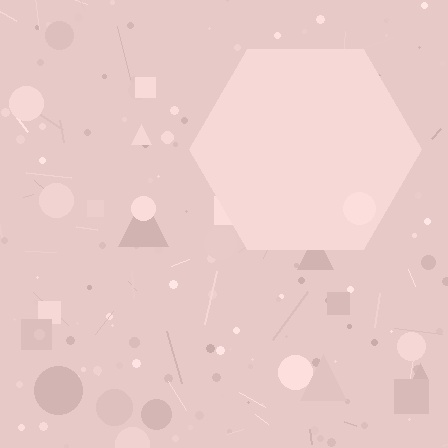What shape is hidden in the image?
A hexagon is hidden in the image.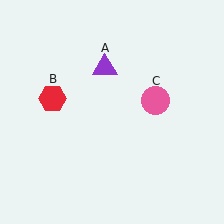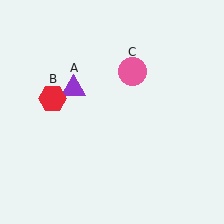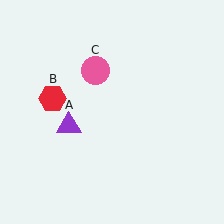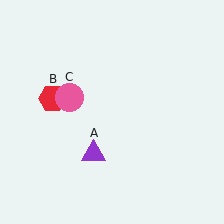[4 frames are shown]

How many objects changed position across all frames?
2 objects changed position: purple triangle (object A), pink circle (object C).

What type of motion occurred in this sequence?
The purple triangle (object A), pink circle (object C) rotated counterclockwise around the center of the scene.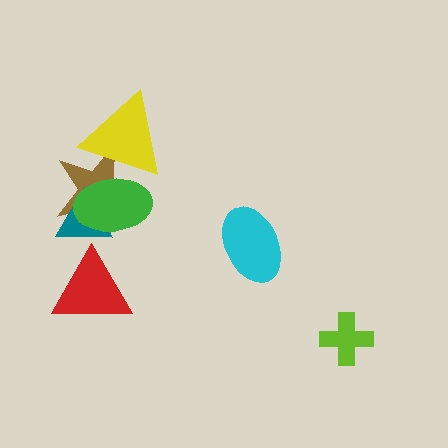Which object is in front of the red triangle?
The teal triangle is in front of the red triangle.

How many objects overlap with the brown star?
3 objects overlap with the brown star.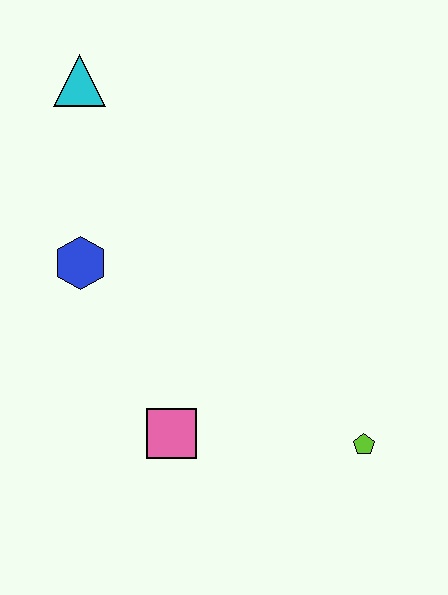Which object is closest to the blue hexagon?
The cyan triangle is closest to the blue hexagon.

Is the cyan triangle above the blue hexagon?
Yes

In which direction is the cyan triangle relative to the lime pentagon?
The cyan triangle is above the lime pentagon.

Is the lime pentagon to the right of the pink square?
Yes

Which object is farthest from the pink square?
The cyan triangle is farthest from the pink square.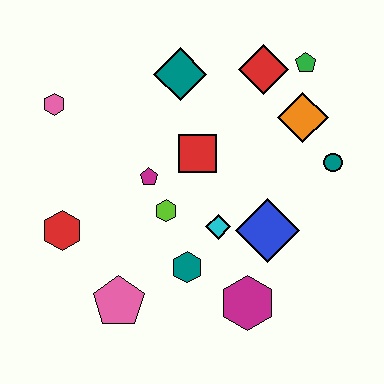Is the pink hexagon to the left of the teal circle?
Yes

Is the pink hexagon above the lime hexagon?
Yes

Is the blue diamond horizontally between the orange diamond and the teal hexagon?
Yes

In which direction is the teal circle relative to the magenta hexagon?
The teal circle is above the magenta hexagon.